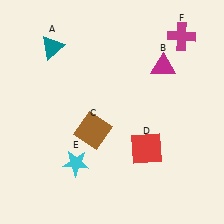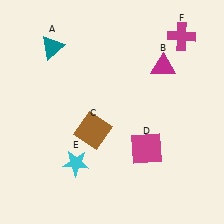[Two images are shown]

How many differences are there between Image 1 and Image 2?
There is 1 difference between the two images.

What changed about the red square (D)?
In Image 1, D is red. In Image 2, it changed to magenta.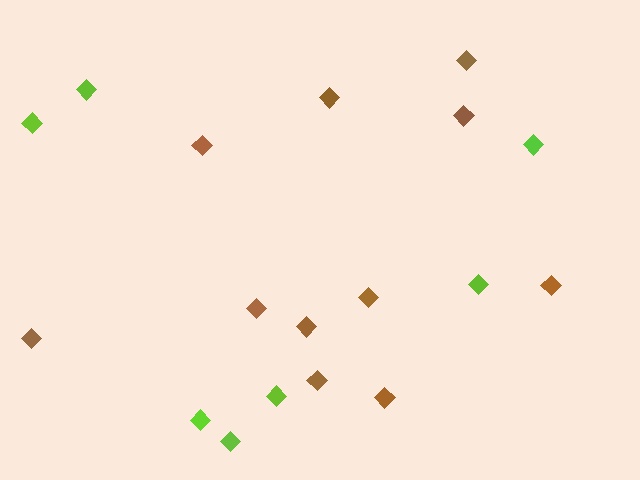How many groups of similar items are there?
There are 2 groups: one group of lime diamonds (7) and one group of brown diamonds (11).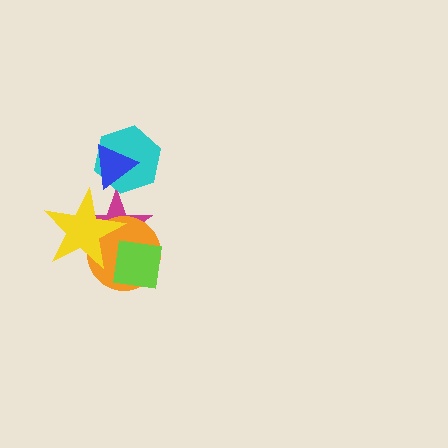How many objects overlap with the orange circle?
3 objects overlap with the orange circle.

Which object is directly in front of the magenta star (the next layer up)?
The orange circle is directly in front of the magenta star.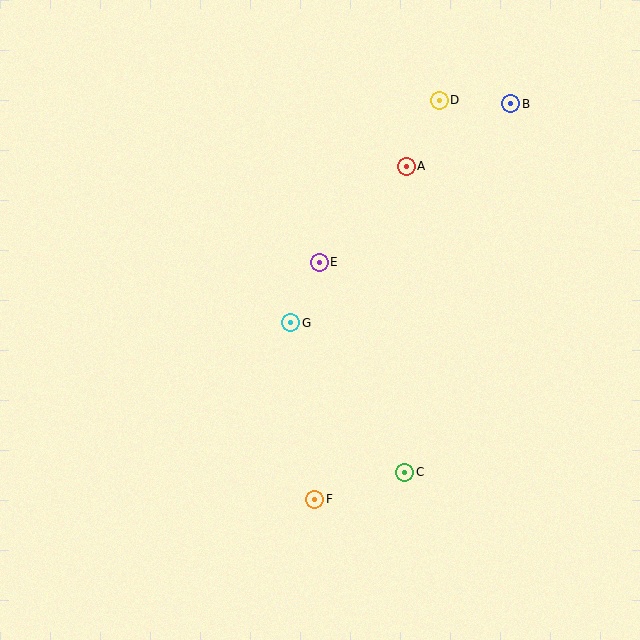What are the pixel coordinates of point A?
Point A is at (406, 166).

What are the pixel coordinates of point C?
Point C is at (405, 472).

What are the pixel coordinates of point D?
Point D is at (439, 100).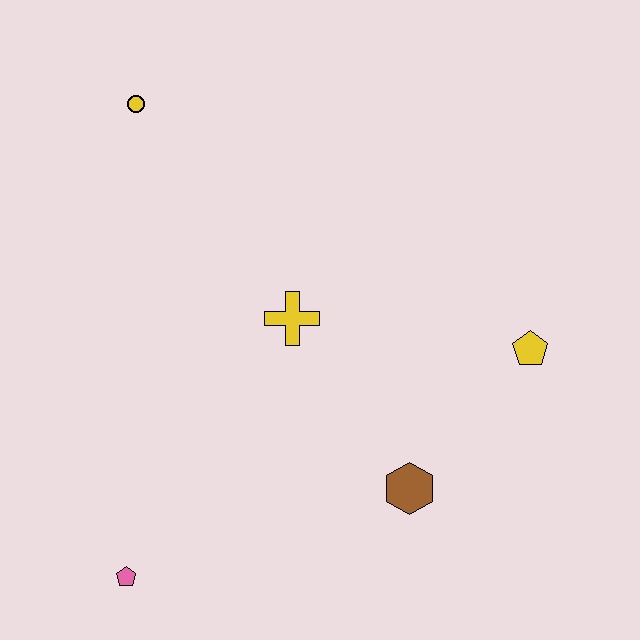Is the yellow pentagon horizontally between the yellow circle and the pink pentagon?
No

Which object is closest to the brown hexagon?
The yellow pentagon is closest to the brown hexagon.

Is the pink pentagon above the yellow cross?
No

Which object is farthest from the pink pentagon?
The yellow circle is farthest from the pink pentagon.